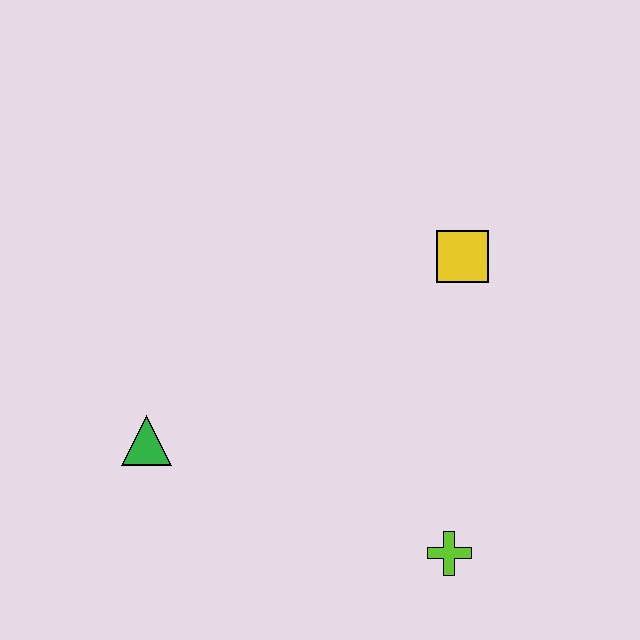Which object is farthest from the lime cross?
The green triangle is farthest from the lime cross.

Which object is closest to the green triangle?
The lime cross is closest to the green triangle.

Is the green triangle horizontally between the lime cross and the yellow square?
No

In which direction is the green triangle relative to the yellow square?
The green triangle is to the left of the yellow square.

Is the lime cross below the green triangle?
Yes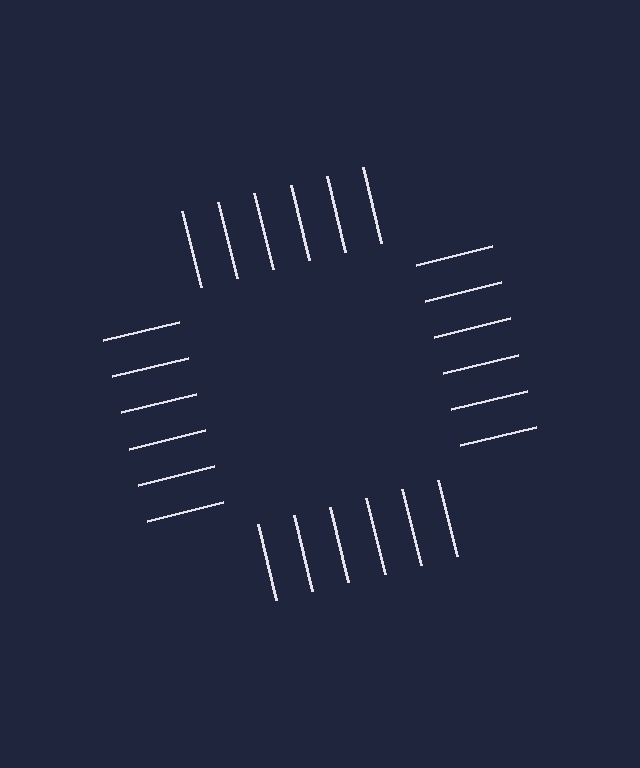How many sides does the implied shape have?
4 sides — the line-ends trace a square.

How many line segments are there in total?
24 — 6 along each of the 4 edges.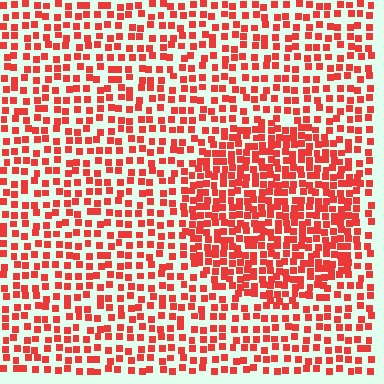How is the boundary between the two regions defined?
The boundary is defined by a change in element density (approximately 1.8x ratio). All elements are the same color, size, and shape.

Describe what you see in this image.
The image contains small red elements arranged at two different densities. A circle-shaped region is visible where the elements are more densely packed than the surrounding area.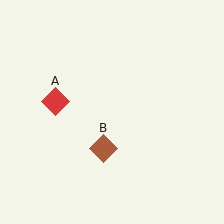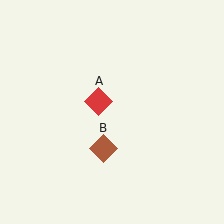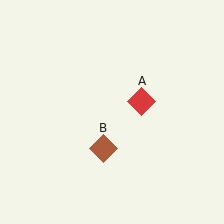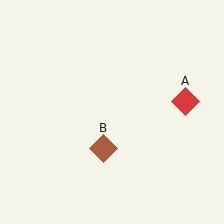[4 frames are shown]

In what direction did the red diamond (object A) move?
The red diamond (object A) moved right.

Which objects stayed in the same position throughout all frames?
Brown diamond (object B) remained stationary.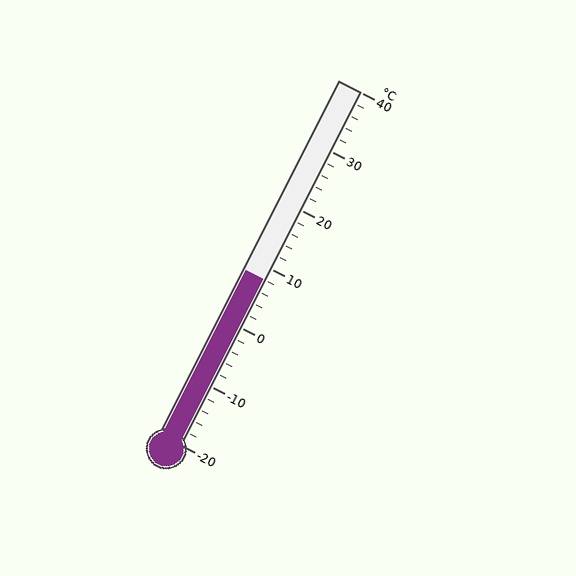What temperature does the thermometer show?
The thermometer shows approximately 8°C.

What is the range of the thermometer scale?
The thermometer scale ranges from -20°C to 40°C.